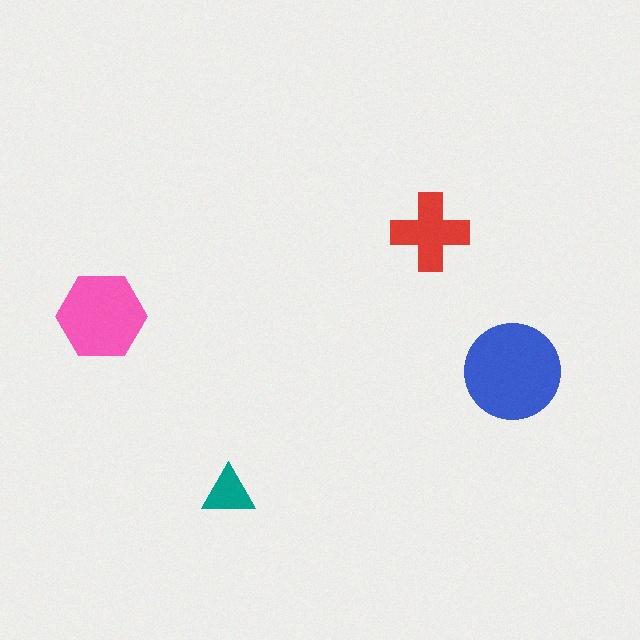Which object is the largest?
The blue circle.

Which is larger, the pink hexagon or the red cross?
The pink hexagon.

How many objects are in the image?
There are 4 objects in the image.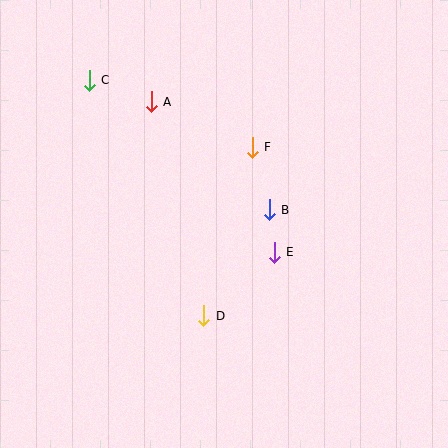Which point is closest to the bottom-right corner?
Point E is closest to the bottom-right corner.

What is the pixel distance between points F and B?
The distance between F and B is 65 pixels.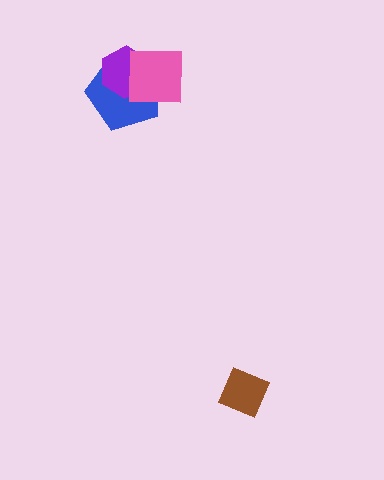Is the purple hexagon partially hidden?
Yes, it is partially covered by another shape.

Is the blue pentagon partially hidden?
Yes, it is partially covered by another shape.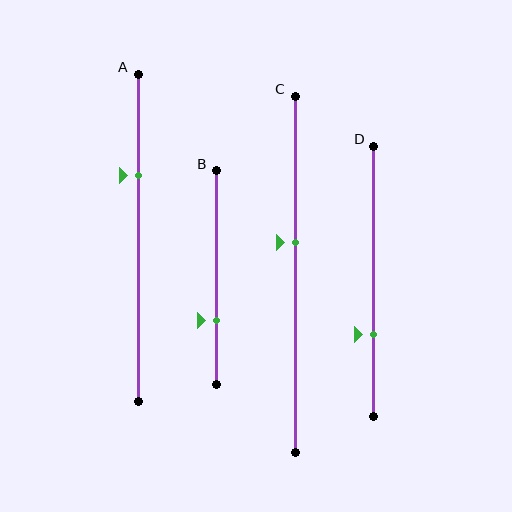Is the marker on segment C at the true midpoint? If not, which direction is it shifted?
No, the marker on segment C is shifted upward by about 9% of the segment length.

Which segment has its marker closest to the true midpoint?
Segment C has its marker closest to the true midpoint.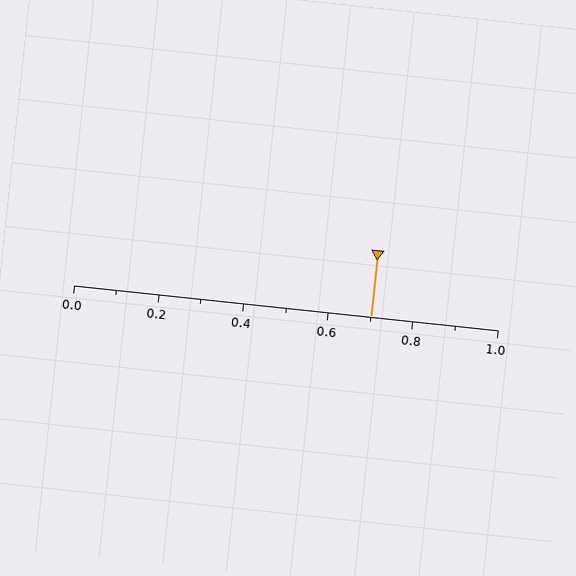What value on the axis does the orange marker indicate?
The marker indicates approximately 0.7.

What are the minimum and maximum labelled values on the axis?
The axis runs from 0.0 to 1.0.